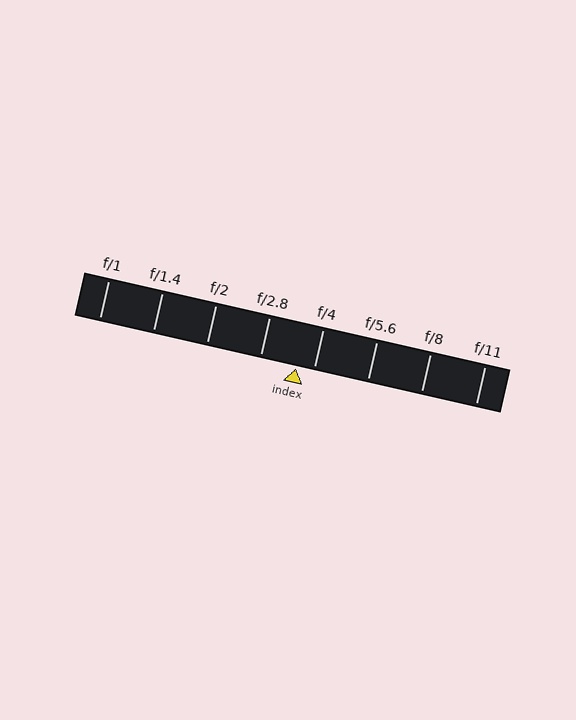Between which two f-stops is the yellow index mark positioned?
The index mark is between f/2.8 and f/4.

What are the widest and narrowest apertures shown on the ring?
The widest aperture shown is f/1 and the narrowest is f/11.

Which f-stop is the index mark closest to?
The index mark is closest to f/4.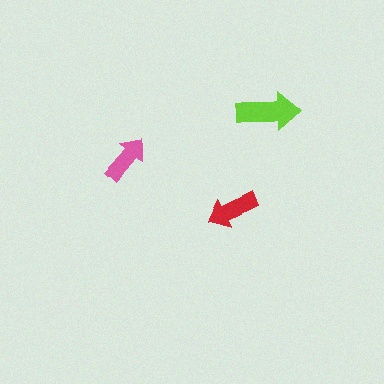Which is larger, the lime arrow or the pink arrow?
The lime one.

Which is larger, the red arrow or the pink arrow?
The red one.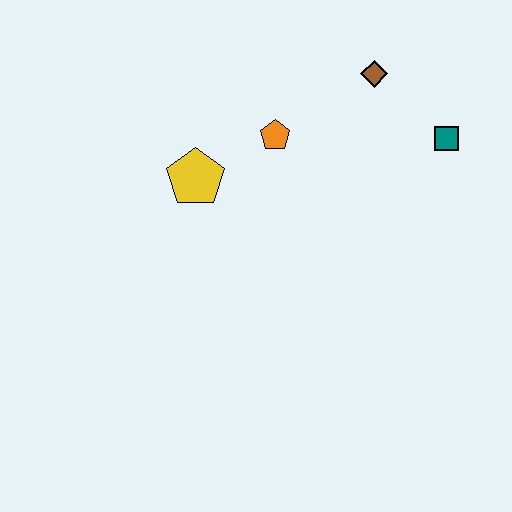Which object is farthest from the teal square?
The yellow pentagon is farthest from the teal square.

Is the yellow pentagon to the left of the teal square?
Yes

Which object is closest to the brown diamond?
The teal square is closest to the brown diamond.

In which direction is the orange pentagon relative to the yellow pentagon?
The orange pentagon is to the right of the yellow pentagon.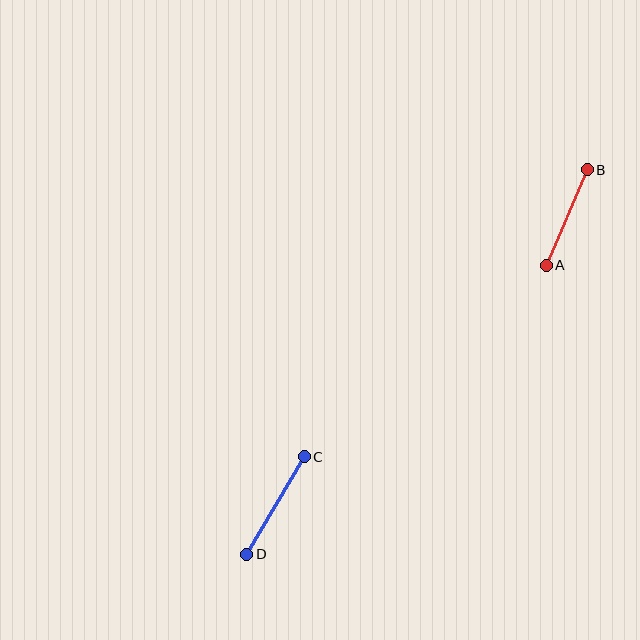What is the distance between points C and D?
The distance is approximately 114 pixels.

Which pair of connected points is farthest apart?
Points C and D are farthest apart.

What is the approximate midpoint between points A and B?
The midpoint is at approximately (567, 217) pixels.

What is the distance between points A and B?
The distance is approximately 104 pixels.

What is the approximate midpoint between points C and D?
The midpoint is at approximately (275, 505) pixels.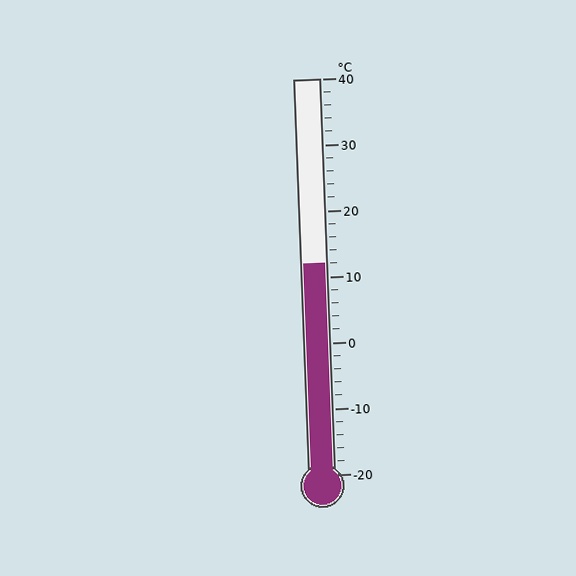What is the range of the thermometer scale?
The thermometer scale ranges from -20°C to 40°C.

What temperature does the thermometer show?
The thermometer shows approximately 12°C.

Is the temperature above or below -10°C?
The temperature is above -10°C.